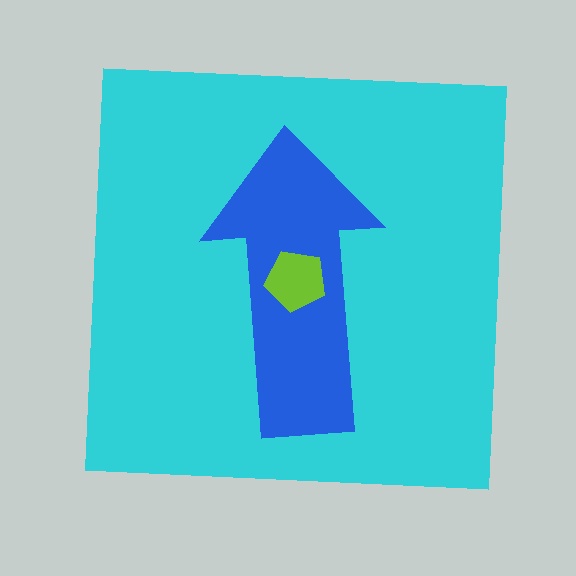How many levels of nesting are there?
3.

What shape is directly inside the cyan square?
The blue arrow.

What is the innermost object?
The lime pentagon.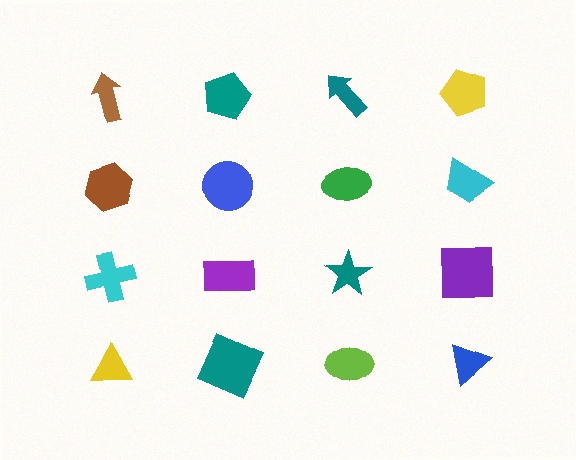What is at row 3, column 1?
A cyan cross.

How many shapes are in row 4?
4 shapes.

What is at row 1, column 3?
A teal arrow.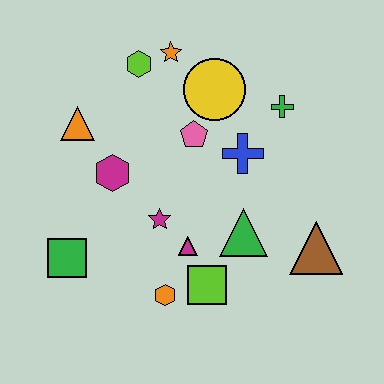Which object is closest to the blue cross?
The pink pentagon is closest to the blue cross.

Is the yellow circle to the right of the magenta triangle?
Yes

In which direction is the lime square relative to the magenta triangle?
The lime square is below the magenta triangle.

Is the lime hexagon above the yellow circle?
Yes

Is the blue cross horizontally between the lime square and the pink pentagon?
No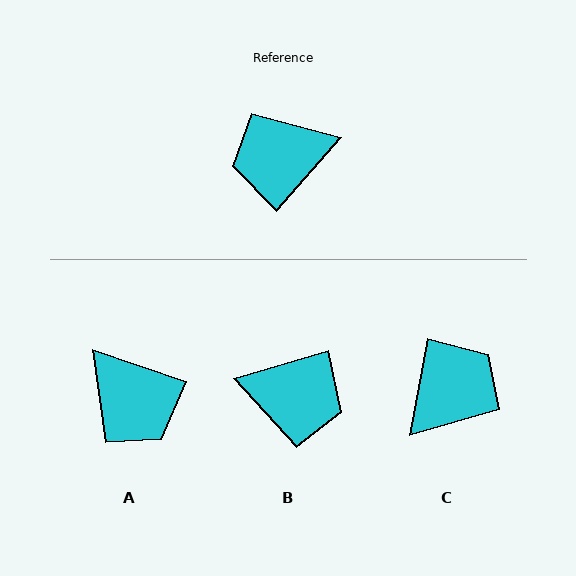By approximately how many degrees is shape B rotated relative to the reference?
Approximately 148 degrees counter-clockwise.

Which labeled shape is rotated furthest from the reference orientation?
C, about 149 degrees away.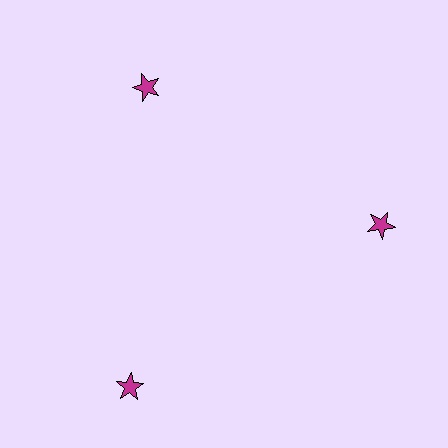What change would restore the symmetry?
The symmetry would be restored by moving it inward, back onto the ring so that all 3 stars sit at equal angles and equal distance from the center.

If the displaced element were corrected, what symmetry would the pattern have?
It would have 3-fold rotational symmetry — the pattern would map onto itself every 120 degrees.